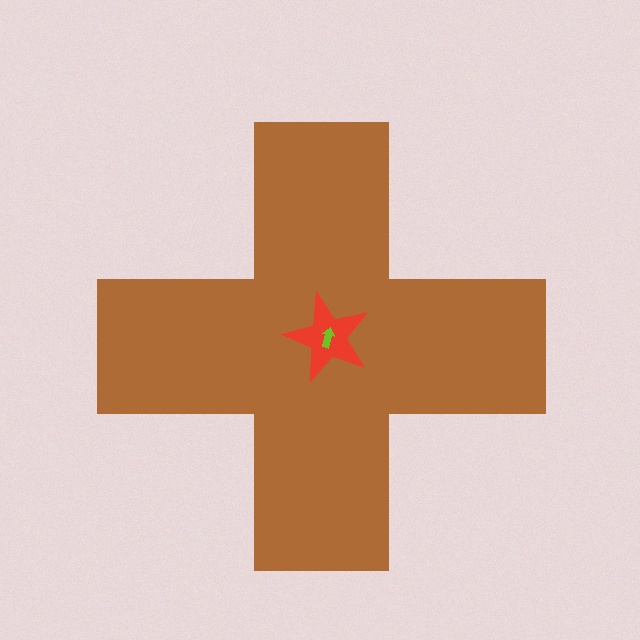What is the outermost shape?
The brown cross.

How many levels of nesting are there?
3.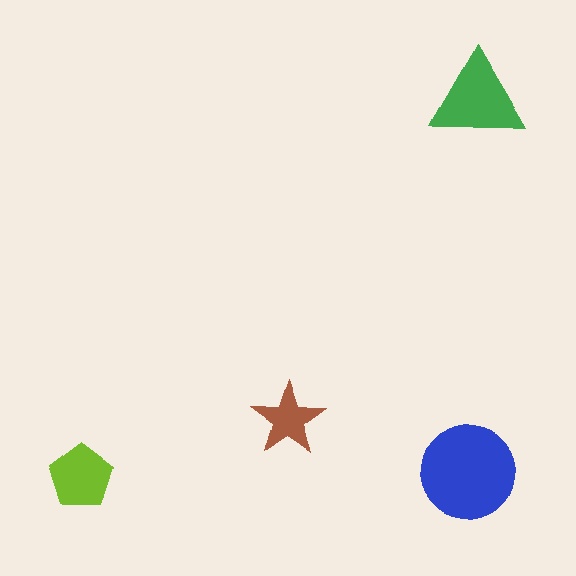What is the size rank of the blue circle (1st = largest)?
1st.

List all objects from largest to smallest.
The blue circle, the green triangle, the lime pentagon, the brown star.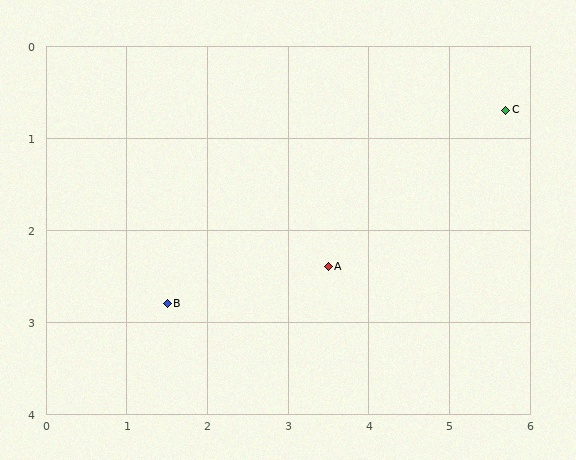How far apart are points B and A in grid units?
Points B and A are about 2.0 grid units apart.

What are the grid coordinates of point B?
Point B is at approximately (1.5, 2.8).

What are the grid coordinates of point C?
Point C is at approximately (5.7, 0.7).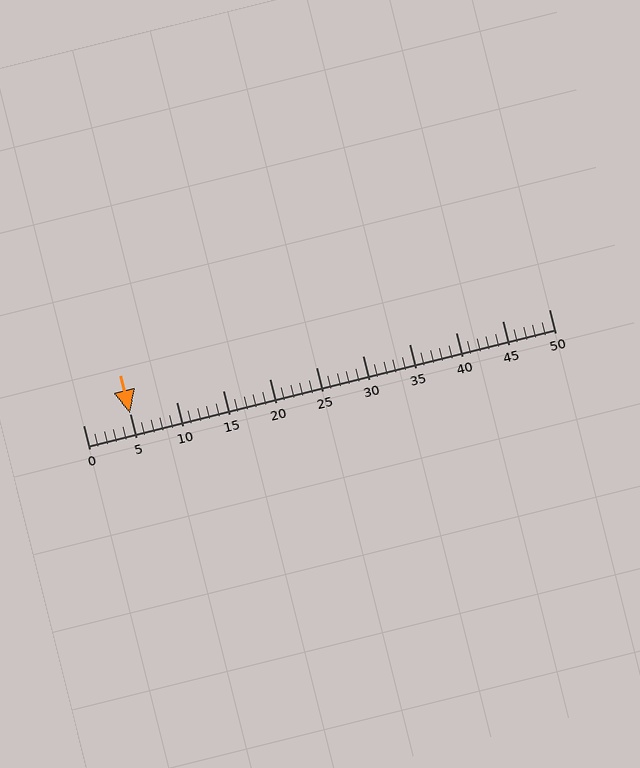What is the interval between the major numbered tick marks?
The major tick marks are spaced 5 units apart.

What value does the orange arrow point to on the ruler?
The orange arrow points to approximately 5.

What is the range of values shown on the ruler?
The ruler shows values from 0 to 50.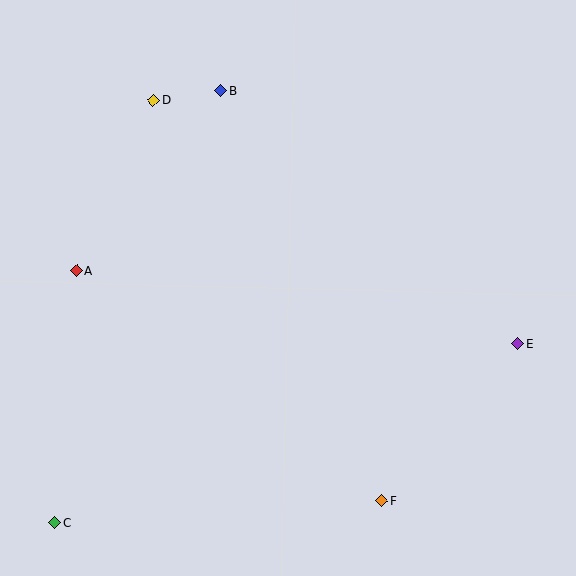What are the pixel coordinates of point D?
Point D is at (153, 100).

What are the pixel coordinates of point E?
Point E is at (517, 343).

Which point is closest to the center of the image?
Point B at (221, 90) is closest to the center.